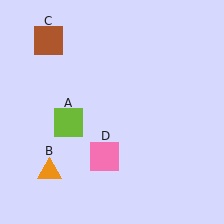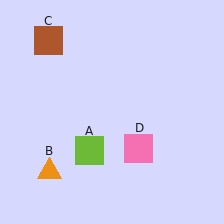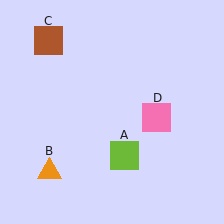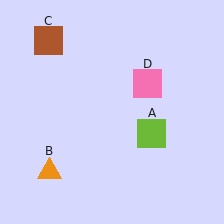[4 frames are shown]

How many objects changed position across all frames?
2 objects changed position: lime square (object A), pink square (object D).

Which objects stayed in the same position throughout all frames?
Orange triangle (object B) and brown square (object C) remained stationary.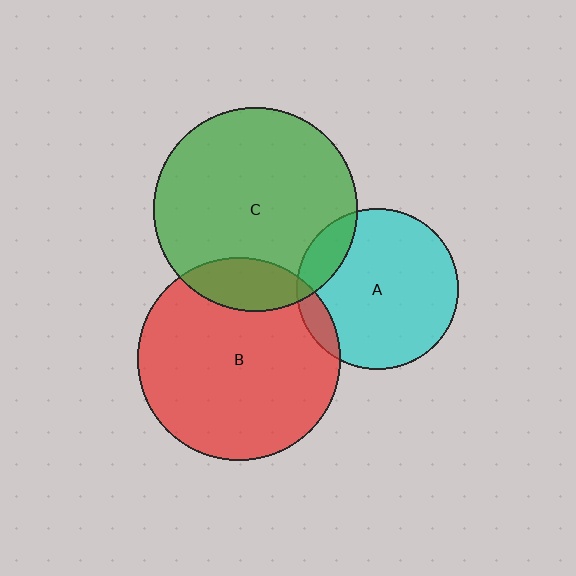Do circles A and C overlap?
Yes.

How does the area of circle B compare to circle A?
Approximately 1.6 times.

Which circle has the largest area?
Circle C (green).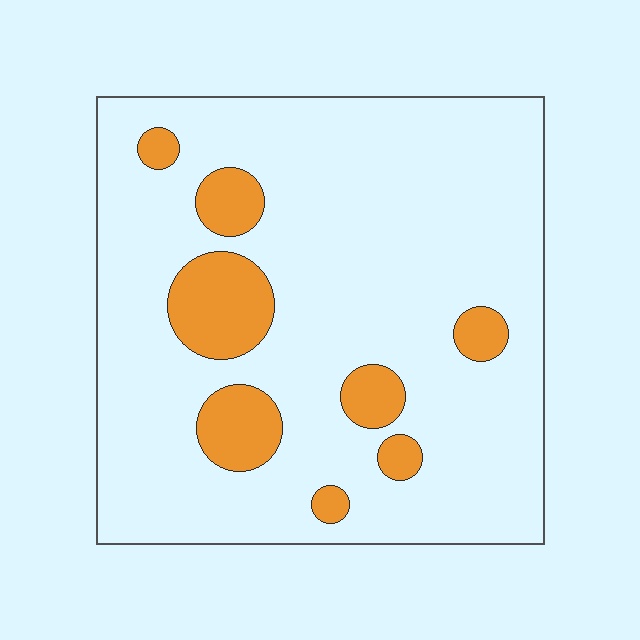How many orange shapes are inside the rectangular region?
8.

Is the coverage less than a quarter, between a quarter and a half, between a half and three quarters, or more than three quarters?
Less than a quarter.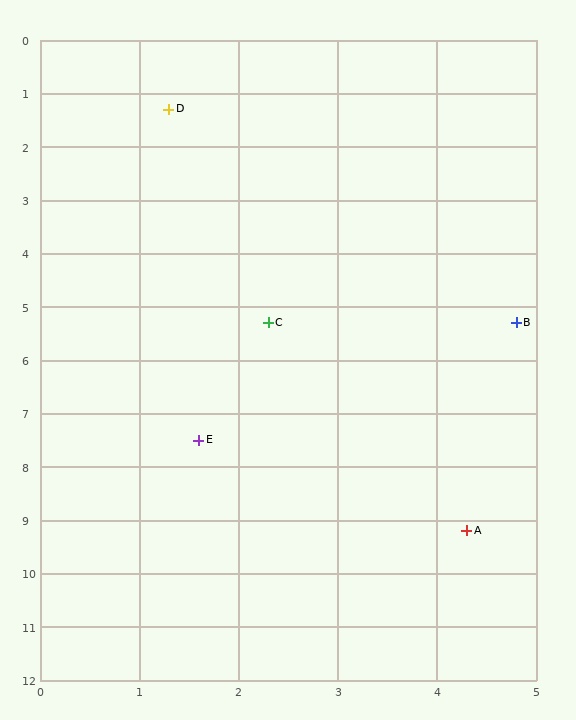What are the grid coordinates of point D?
Point D is at approximately (1.3, 1.3).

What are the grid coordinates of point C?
Point C is at approximately (2.3, 5.3).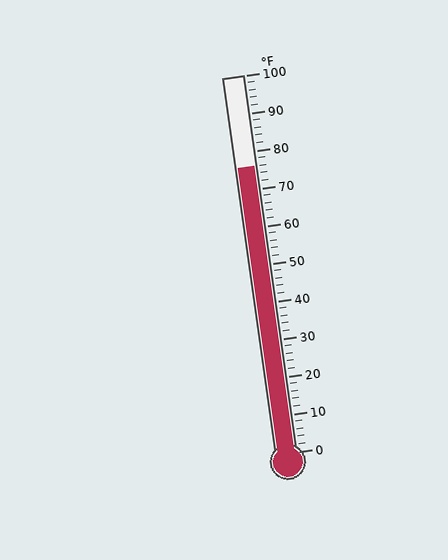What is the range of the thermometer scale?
The thermometer scale ranges from 0°F to 100°F.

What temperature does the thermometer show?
The thermometer shows approximately 76°F.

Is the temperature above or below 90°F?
The temperature is below 90°F.